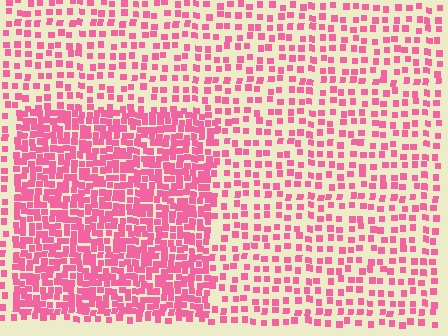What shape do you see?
I see a rectangle.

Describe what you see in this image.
The image contains small pink elements arranged at two different densities. A rectangle-shaped region is visible where the elements are more densely packed than the surrounding area.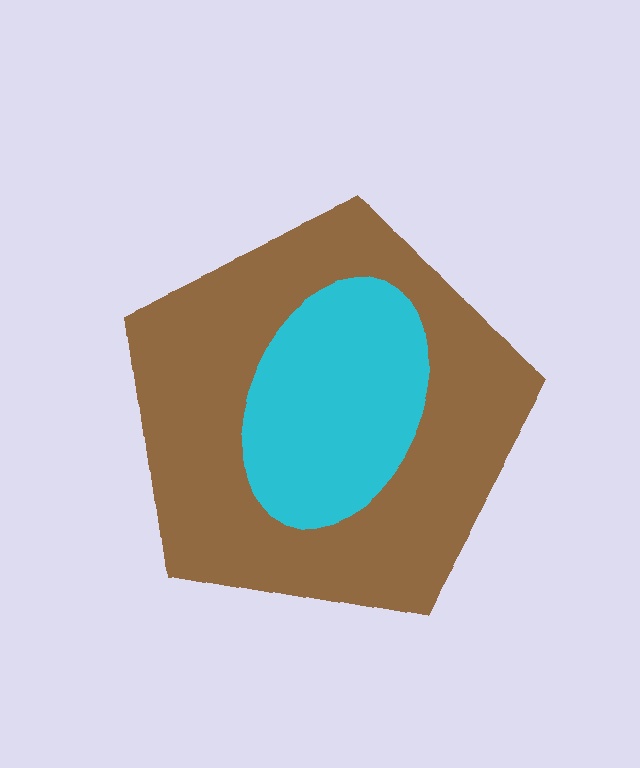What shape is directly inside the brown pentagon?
The cyan ellipse.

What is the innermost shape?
The cyan ellipse.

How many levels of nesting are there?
2.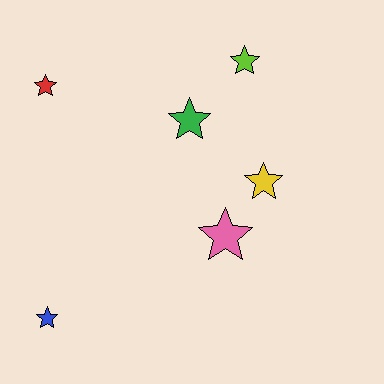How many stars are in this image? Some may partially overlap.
There are 6 stars.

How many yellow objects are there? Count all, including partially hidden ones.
There is 1 yellow object.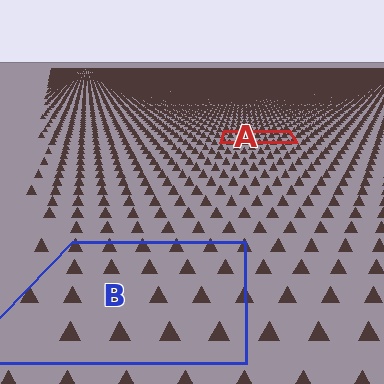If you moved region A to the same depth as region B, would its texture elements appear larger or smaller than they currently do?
They would appear larger. At a closer depth, the same texture elements are projected at a bigger on-screen size.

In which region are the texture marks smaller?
The texture marks are smaller in region A, because it is farther away.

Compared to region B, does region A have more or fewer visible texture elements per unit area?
Region A has more texture elements per unit area — they are packed more densely because it is farther away.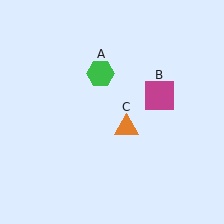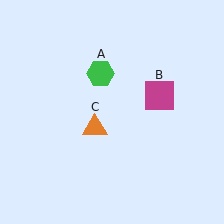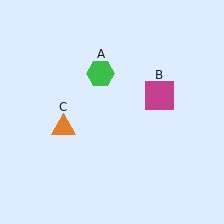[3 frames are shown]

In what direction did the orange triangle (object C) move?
The orange triangle (object C) moved left.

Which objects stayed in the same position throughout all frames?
Green hexagon (object A) and magenta square (object B) remained stationary.